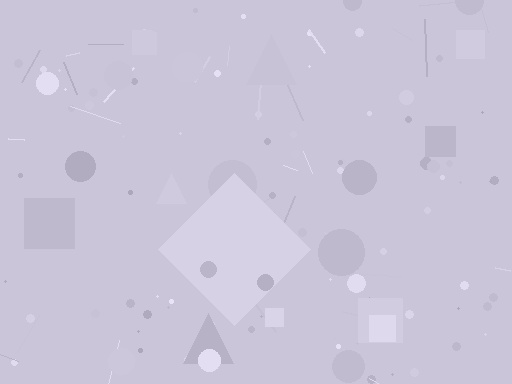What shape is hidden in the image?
A diamond is hidden in the image.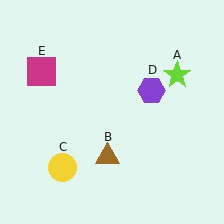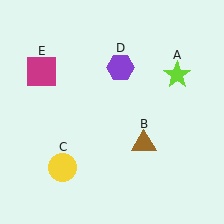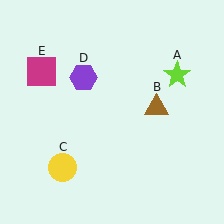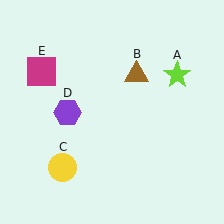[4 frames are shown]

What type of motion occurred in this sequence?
The brown triangle (object B), purple hexagon (object D) rotated counterclockwise around the center of the scene.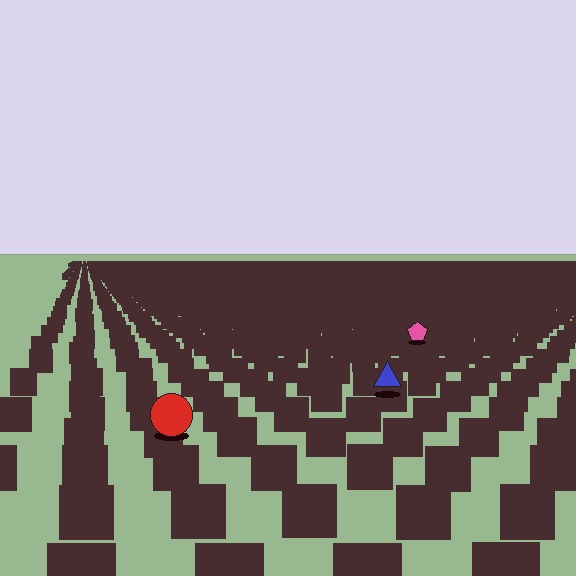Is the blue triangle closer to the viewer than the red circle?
No. The red circle is closer — you can tell from the texture gradient: the ground texture is coarser near it.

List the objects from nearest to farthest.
From nearest to farthest: the red circle, the blue triangle, the pink pentagon.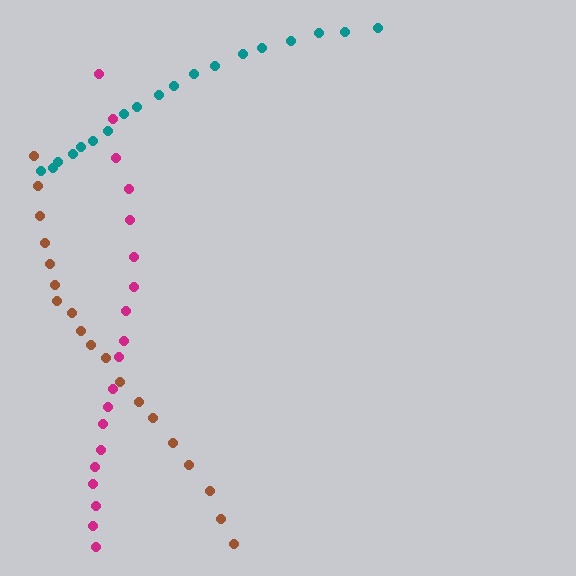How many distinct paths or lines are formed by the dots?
There are 3 distinct paths.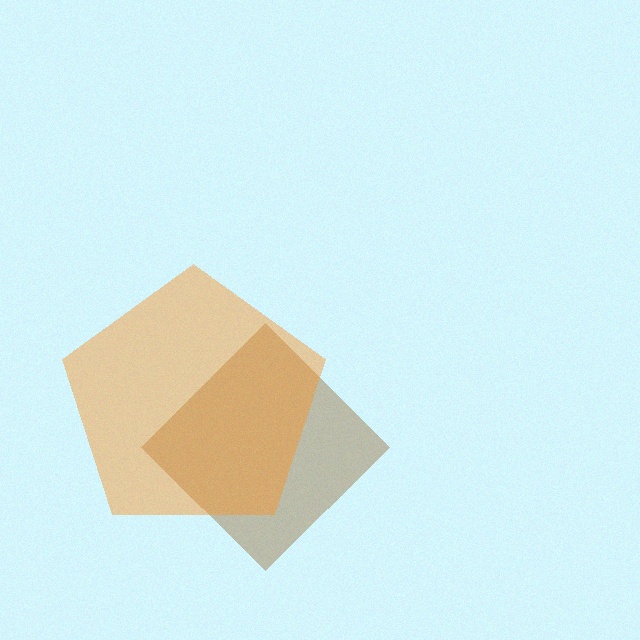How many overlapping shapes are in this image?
There are 2 overlapping shapes in the image.